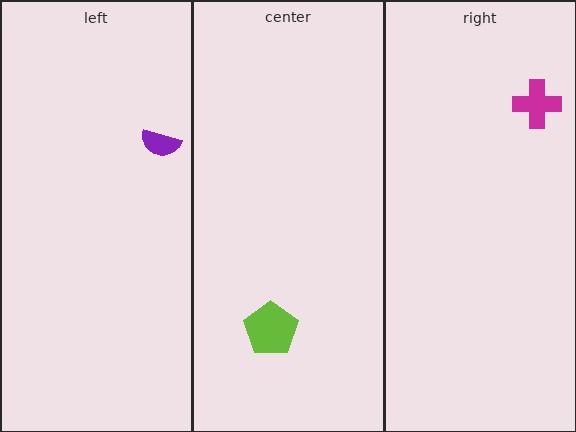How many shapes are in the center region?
1.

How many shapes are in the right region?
1.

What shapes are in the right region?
The magenta cross.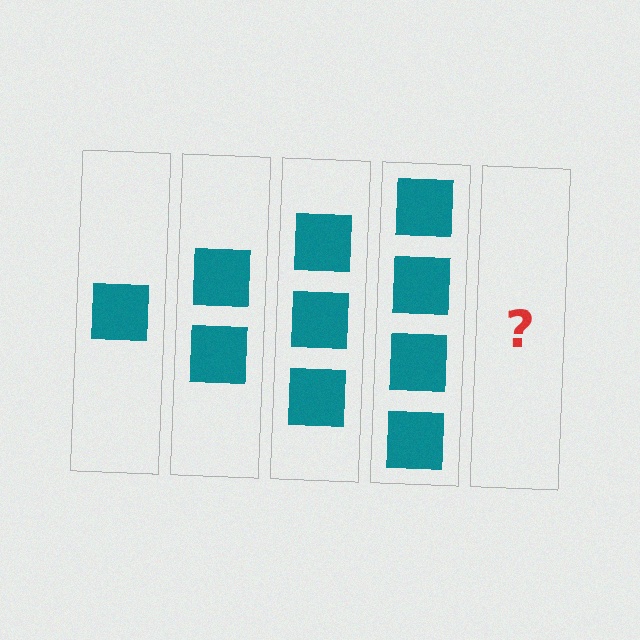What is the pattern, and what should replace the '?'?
The pattern is that each step adds one more square. The '?' should be 5 squares.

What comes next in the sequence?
The next element should be 5 squares.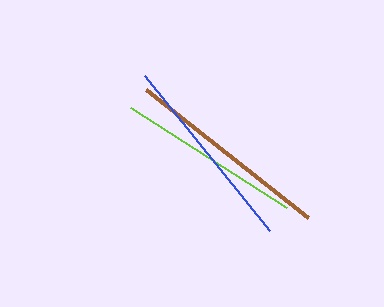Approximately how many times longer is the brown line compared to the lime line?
The brown line is approximately 1.1 times the length of the lime line.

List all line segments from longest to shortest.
From longest to shortest: brown, blue, lime.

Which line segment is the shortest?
The lime line is the shortest at approximately 186 pixels.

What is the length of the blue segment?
The blue segment is approximately 200 pixels long.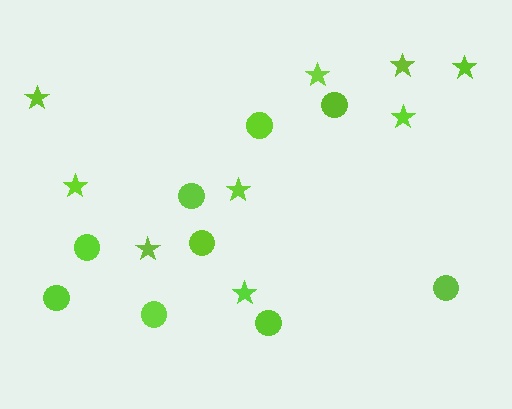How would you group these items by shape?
There are 2 groups: one group of stars (9) and one group of circles (9).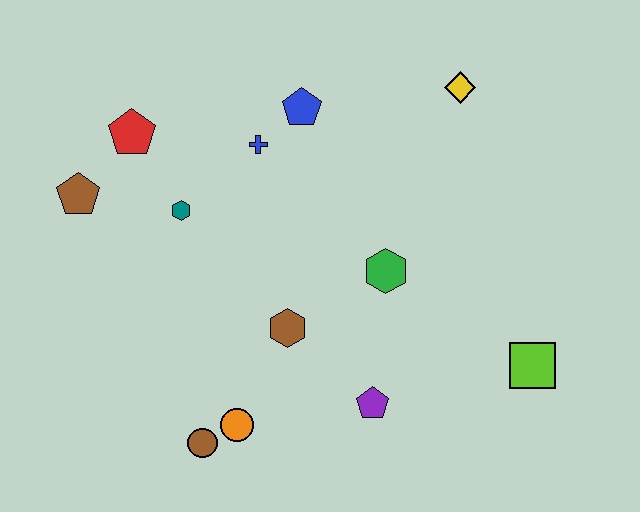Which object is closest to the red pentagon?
The brown pentagon is closest to the red pentagon.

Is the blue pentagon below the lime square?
No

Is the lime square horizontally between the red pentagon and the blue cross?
No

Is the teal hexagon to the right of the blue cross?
No